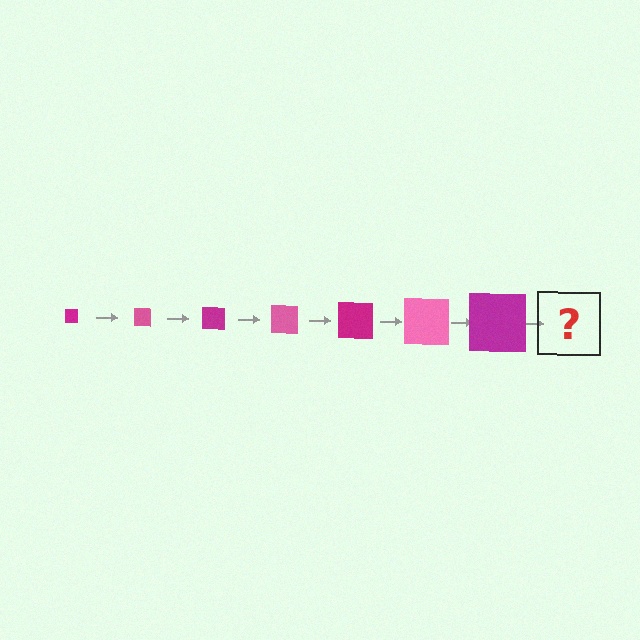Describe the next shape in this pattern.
It should be a pink square, larger than the previous one.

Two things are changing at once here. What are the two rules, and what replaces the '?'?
The two rules are that the square grows larger each step and the color cycles through magenta and pink. The '?' should be a pink square, larger than the previous one.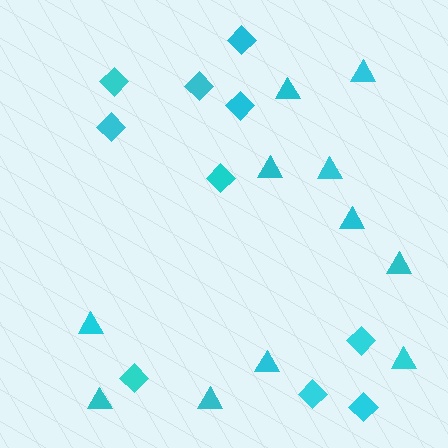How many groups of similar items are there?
There are 2 groups: one group of triangles (11) and one group of diamonds (10).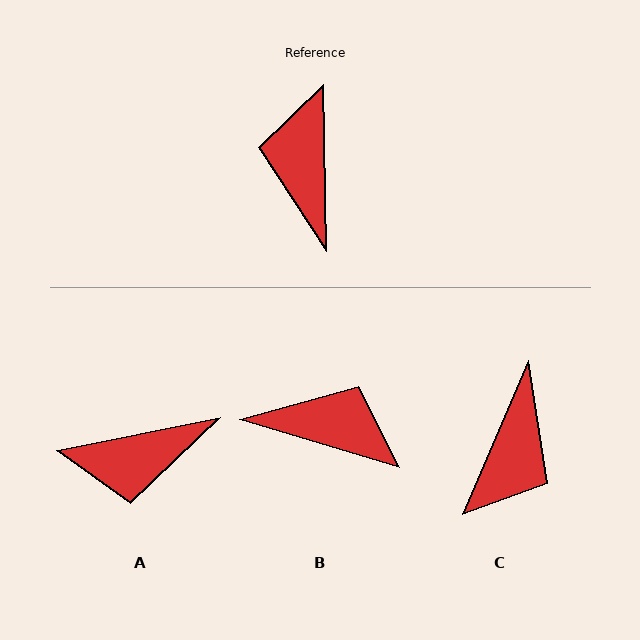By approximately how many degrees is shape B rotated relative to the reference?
Approximately 107 degrees clockwise.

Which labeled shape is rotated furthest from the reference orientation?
C, about 156 degrees away.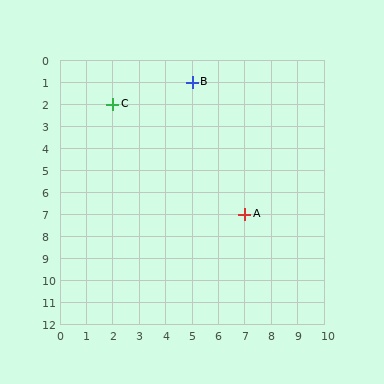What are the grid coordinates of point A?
Point A is at grid coordinates (7, 7).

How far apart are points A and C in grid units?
Points A and C are 5 columns and 5 rows apart (about 7.1 grid units diagonally).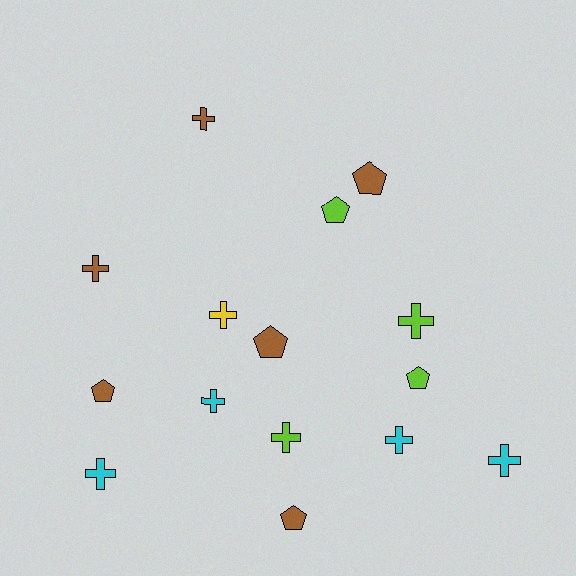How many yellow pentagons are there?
There are no yellow pentagons.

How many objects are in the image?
There are 15 objects.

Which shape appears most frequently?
Cross, with 9 objects.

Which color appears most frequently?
Brown, with 6 objects.